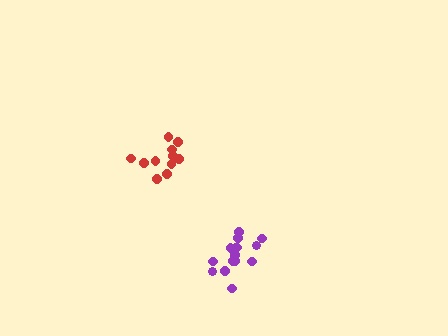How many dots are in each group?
Group 1: 13 dots, Group 2: 16 dots (29 total).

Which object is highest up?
The red cluster is topmost.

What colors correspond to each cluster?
The clusters are colored: red, purple.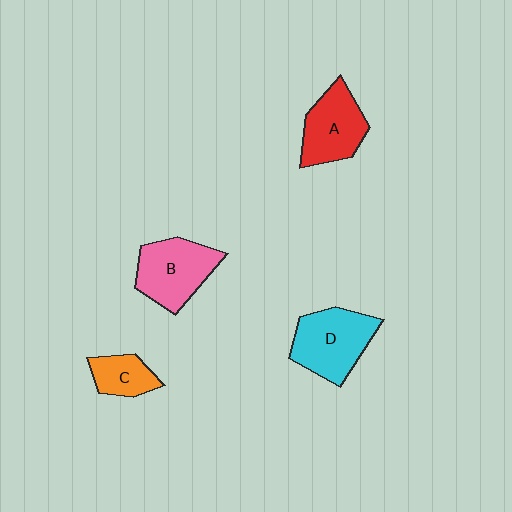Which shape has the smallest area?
Shape C (orange).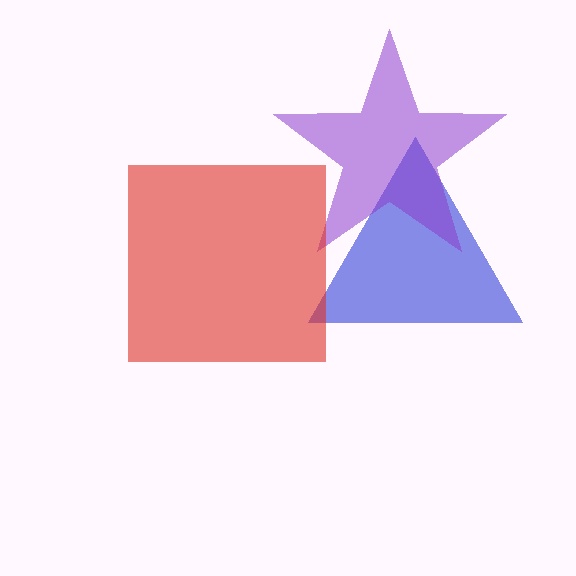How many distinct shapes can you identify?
There are 3 distinct shapes: a blue triangle, a purple star, a red square.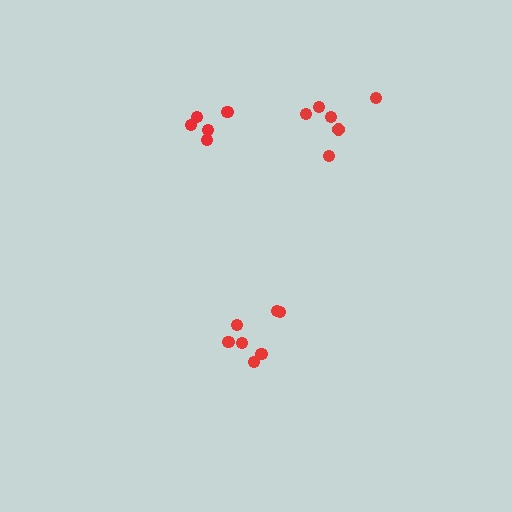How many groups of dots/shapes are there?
There are 3 groups.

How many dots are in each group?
Group 1: 7 dots, Group 2: 6 dots, Group 3: 5 dots (18 total).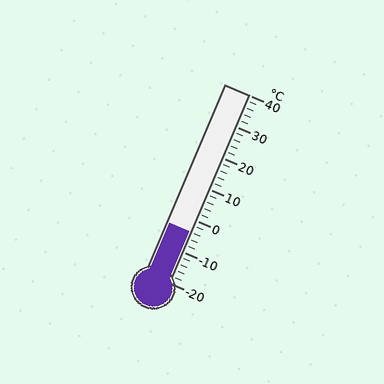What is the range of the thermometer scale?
The thermometer scale ranges from -20°C to 40°C.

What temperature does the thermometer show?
The thermometer shows approximately -4°C.